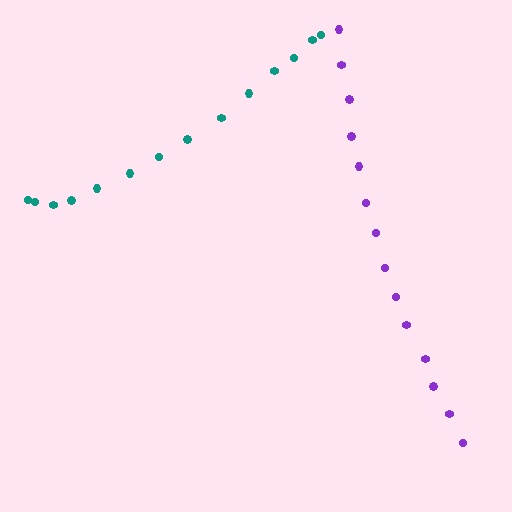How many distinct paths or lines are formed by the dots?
There are 2 distinct paths.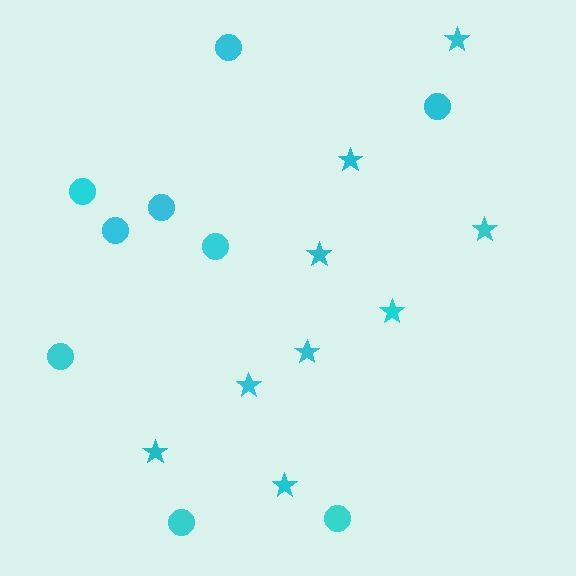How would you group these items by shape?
There are 2 groups: one group of circles (9) and one group of stars (9).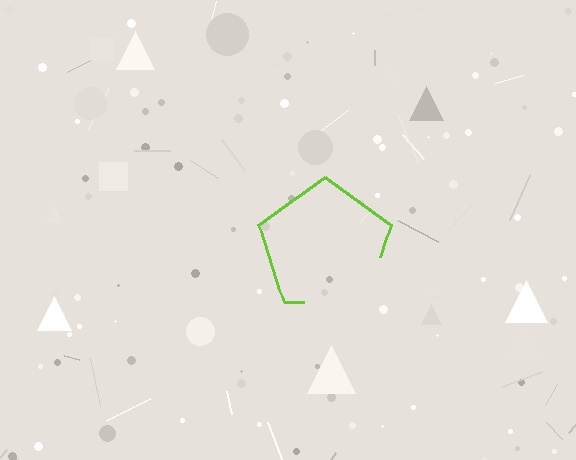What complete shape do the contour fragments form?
The contour fragments form a pentagon.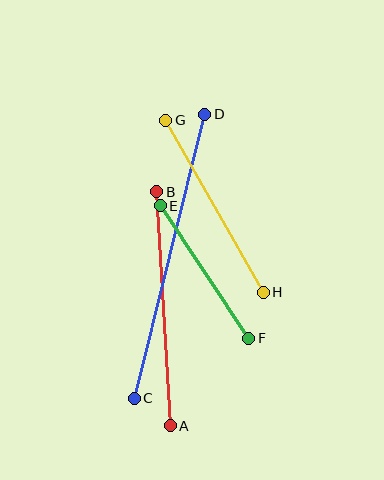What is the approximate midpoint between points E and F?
The midpoint is at approximately (205, 272) pixels.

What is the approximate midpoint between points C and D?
The midpoint is at approximately (169, 256) pixels.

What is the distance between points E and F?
The distance is approximately 159 pixels.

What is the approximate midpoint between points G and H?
The midpoint is at approximately (215, 206) pixels.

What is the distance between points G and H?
The distance is approximately 198 pixels.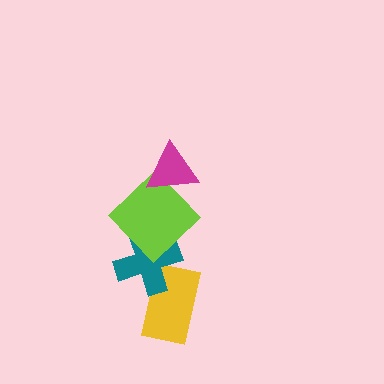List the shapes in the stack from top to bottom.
From top to bottom: the magenta triangle, the lime diamond, the teal cross, the yellow rectangle.